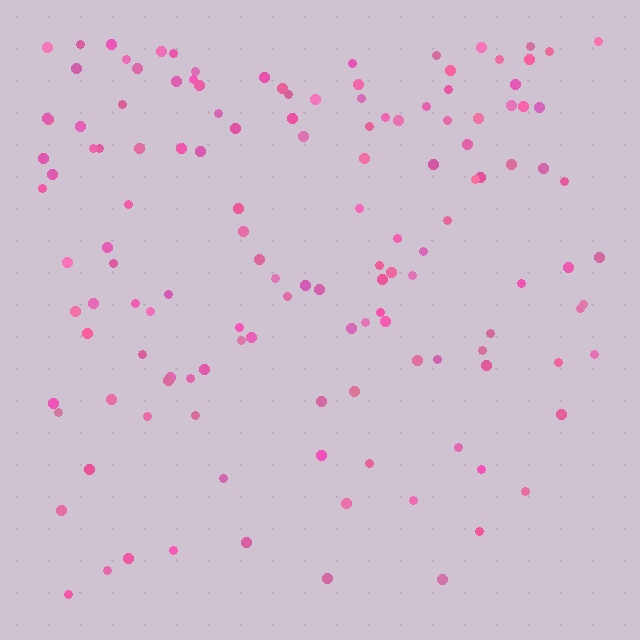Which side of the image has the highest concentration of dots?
The top.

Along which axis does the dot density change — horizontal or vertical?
Vertical.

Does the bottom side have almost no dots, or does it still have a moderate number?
Still a moderate number, just noticeably fewer than the top.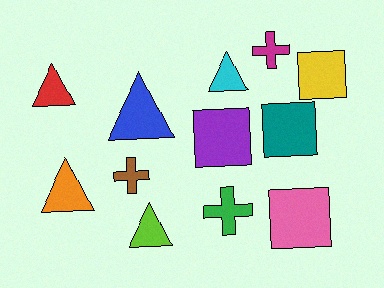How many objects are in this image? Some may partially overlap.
There are 12 objects.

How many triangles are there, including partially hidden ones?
There are 5 triangles.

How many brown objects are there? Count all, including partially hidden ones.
There is 1 brown object.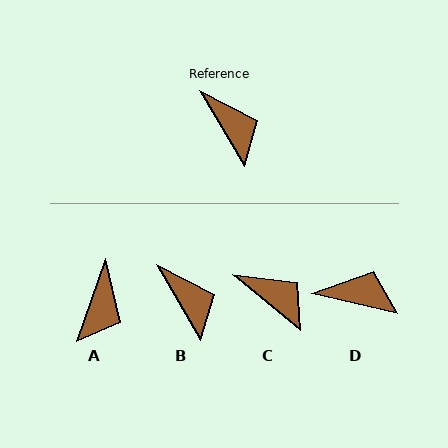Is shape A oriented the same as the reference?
No, it is off by about 50 degrees.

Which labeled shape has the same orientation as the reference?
B.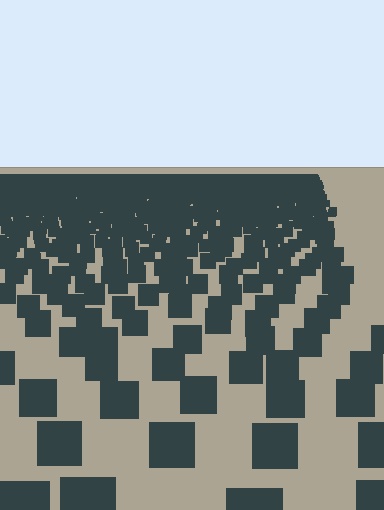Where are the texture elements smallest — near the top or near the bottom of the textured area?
Near the top.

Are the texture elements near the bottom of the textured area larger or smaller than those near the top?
Larger. Near the bottom, elements are closer to the viewer and appear at a bigger on-screen size.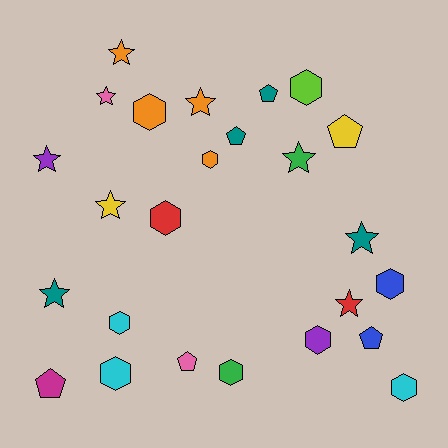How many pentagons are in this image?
There are 6 pentagons.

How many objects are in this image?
There are 25 objects.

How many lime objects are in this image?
There is 1 lime object.